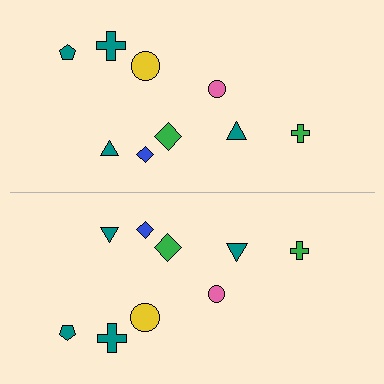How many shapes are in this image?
There are 18 shapes in this image.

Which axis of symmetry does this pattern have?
The pattern has a horizontal axis of symmetry running through the center of the image.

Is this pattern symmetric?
Yes, this pattern has bilateral (reflection) symmetry.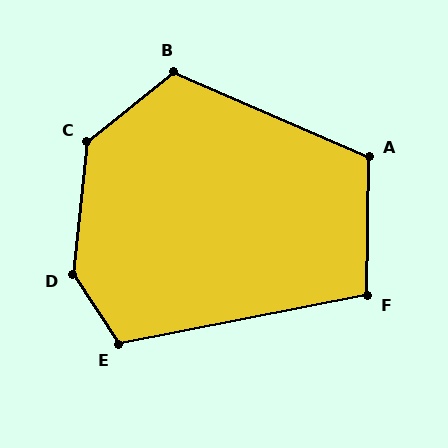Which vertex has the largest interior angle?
D, at approximately 140 degrees.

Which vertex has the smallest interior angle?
F, at approximately 102 degrees.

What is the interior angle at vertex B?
Approximately 118 degrees (obtuse).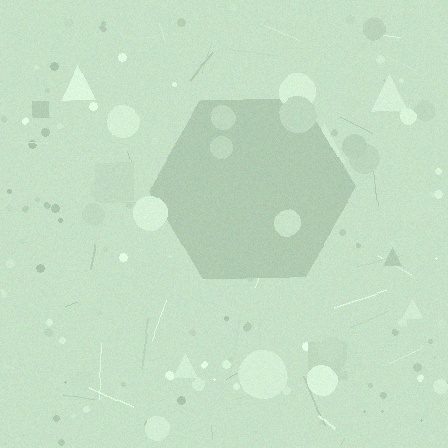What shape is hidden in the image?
A hexagon is hidden in the image.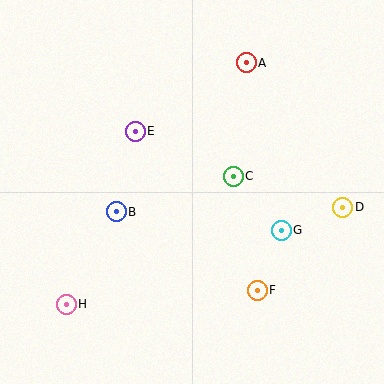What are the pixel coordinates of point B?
Point B is at (116, 212).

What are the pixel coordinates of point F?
Point F is at (257, 290).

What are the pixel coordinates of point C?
Point C is at (233, 176).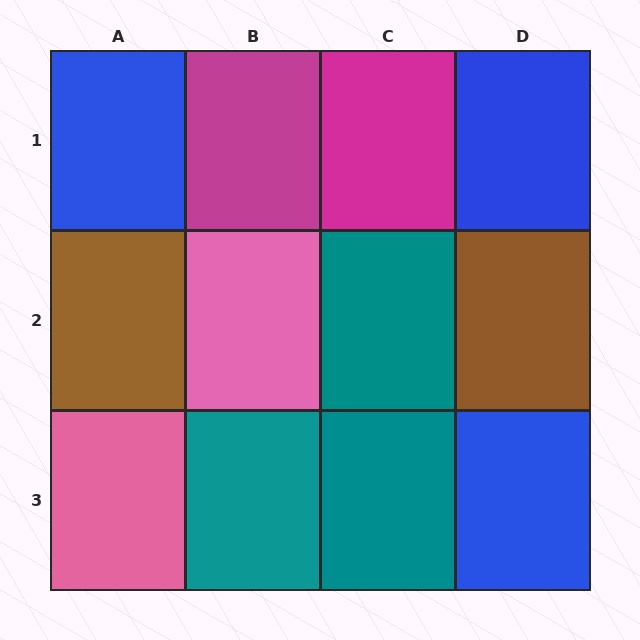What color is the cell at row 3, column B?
Teal.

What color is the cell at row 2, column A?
Brown.